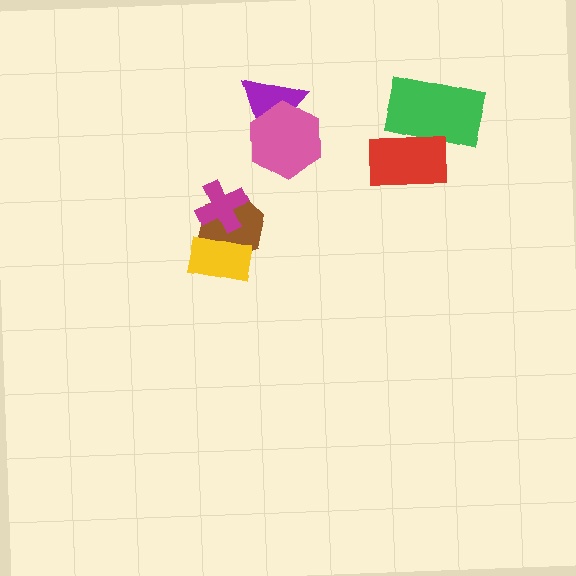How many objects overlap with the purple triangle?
1 object overlaps with the purple triangle.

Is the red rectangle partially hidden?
No, no other shape covers it.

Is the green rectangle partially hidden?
Yes, it is partially covered by another shape.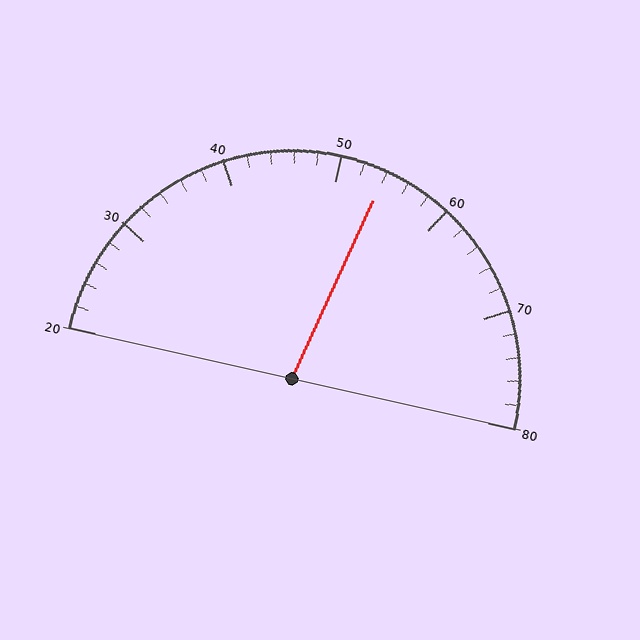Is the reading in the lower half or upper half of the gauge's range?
The reading is in the upper half of the range (20 to 80).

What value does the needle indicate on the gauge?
The needle indicates approximately 54.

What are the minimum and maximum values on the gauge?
The gauge ranges from 20 to 80.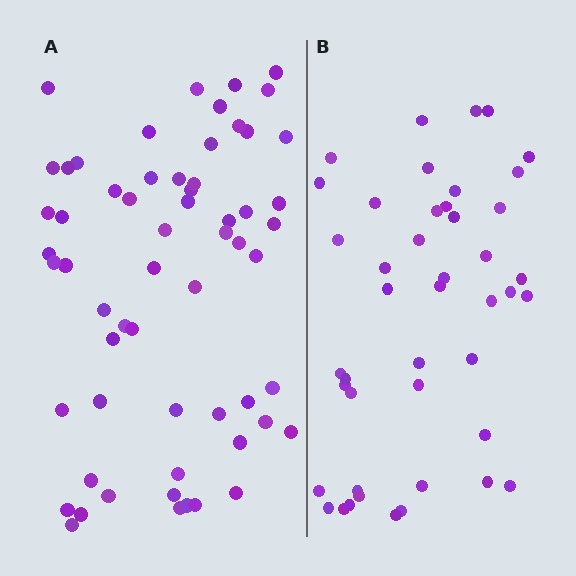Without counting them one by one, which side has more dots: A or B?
Region A (the left region) has more dots.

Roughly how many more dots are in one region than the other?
Region A has approximately 15 more dots than region B.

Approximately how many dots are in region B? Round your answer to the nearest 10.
About 40 dots. (The exact count is 44, which rounds to 40.)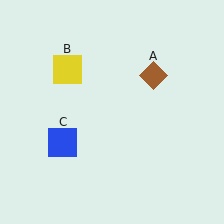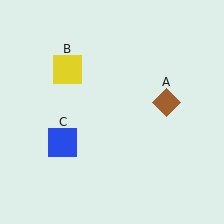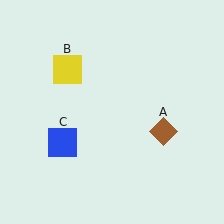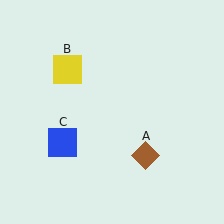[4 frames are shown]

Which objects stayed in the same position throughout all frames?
Yellow square (object B) and blue square (object C) remained stationary.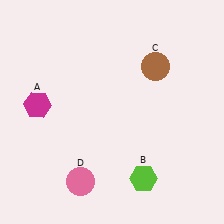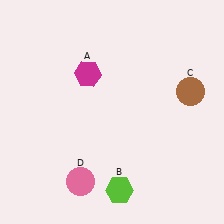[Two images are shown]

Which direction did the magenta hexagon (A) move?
The magenta hexagon (A) moved right.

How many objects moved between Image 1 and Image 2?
3 objects moved between the two images.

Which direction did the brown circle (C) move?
The brown circle (C) moved right.